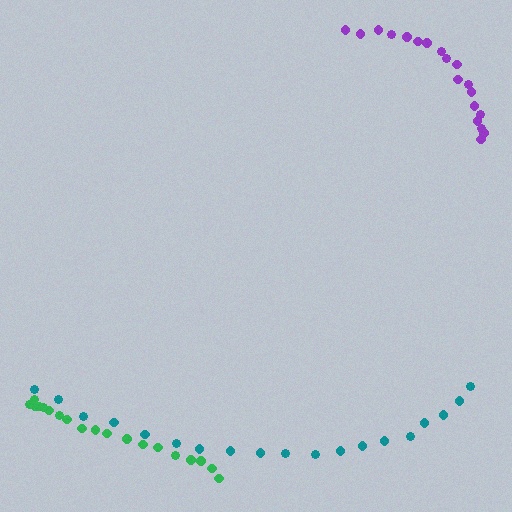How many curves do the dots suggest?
There are 3 distinct paths.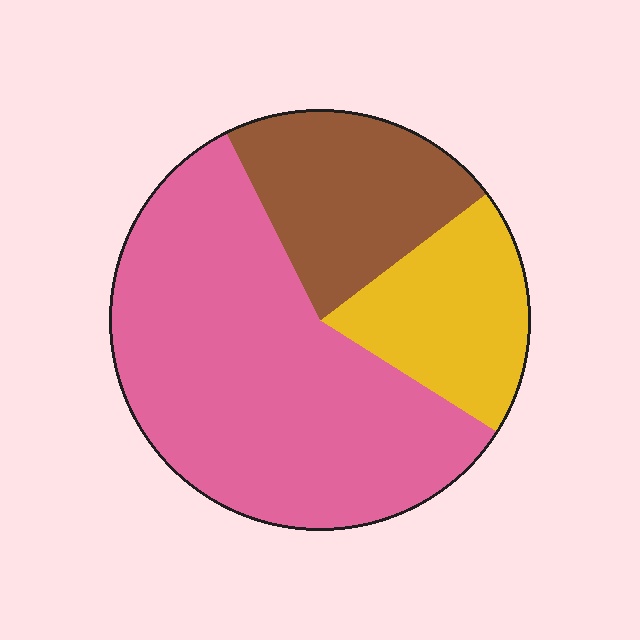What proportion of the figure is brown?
Brown takes up less than a quarter of the figure.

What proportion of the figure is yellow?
Yellow covers roughly 20% of the figure.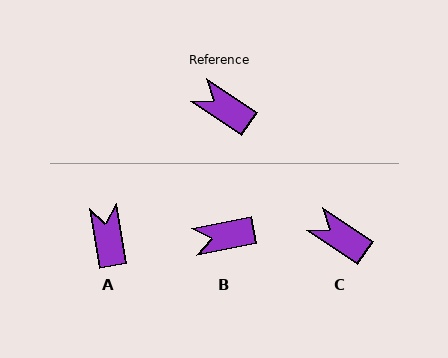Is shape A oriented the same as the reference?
No, it is off by about 47 degrees.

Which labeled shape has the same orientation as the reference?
C.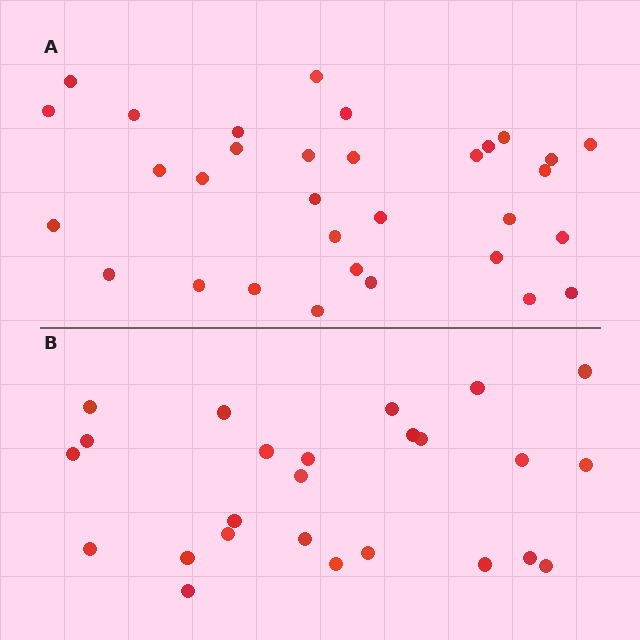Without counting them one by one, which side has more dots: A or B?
Region A (the top region) has more dots.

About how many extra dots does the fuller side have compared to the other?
Region A has roughly 8 or so more dots than region B.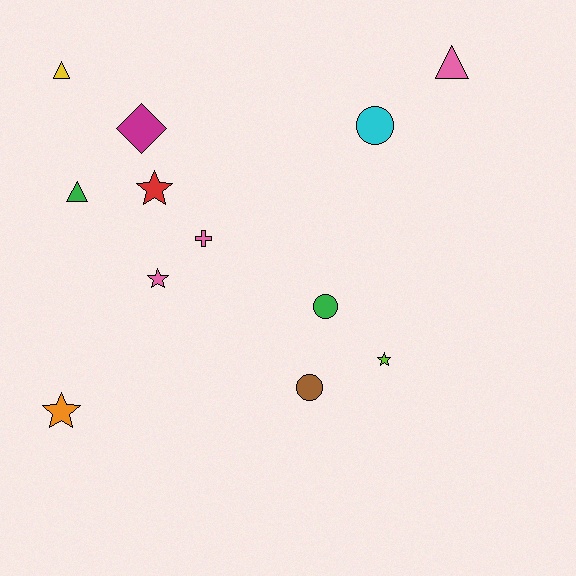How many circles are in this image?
There are 3 circles.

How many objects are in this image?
There are 12 objects.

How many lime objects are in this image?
There is 1 lime object.